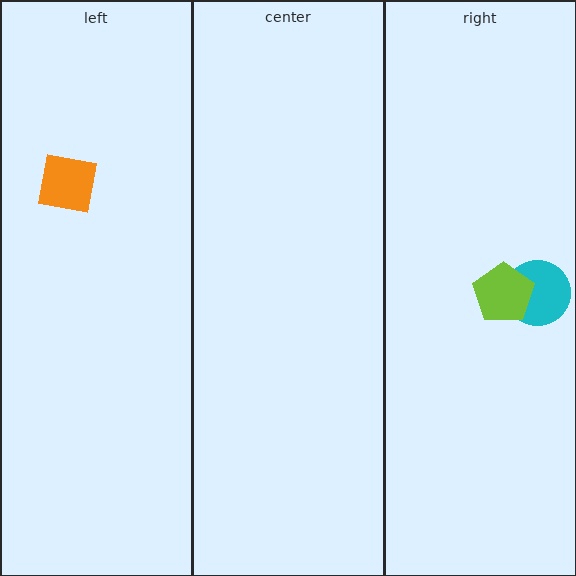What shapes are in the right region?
The cyan circle, the lime pentagon.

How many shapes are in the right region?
2.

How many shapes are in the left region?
1.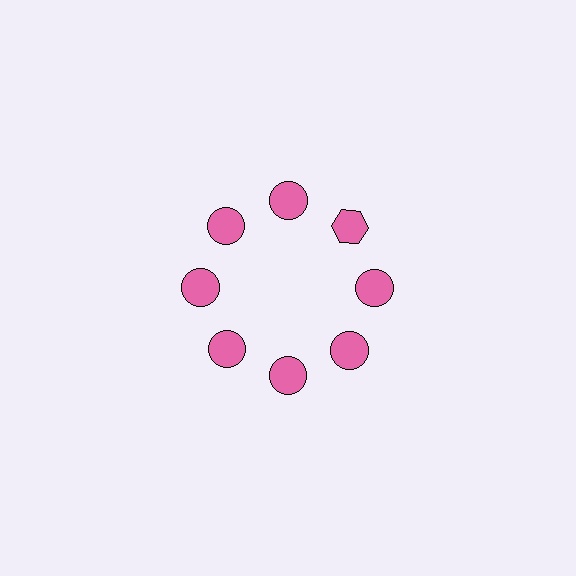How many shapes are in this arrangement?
There are 8 shapes arranged in a ring pattern.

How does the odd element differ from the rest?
It has a different shape: hexagon instead of circle.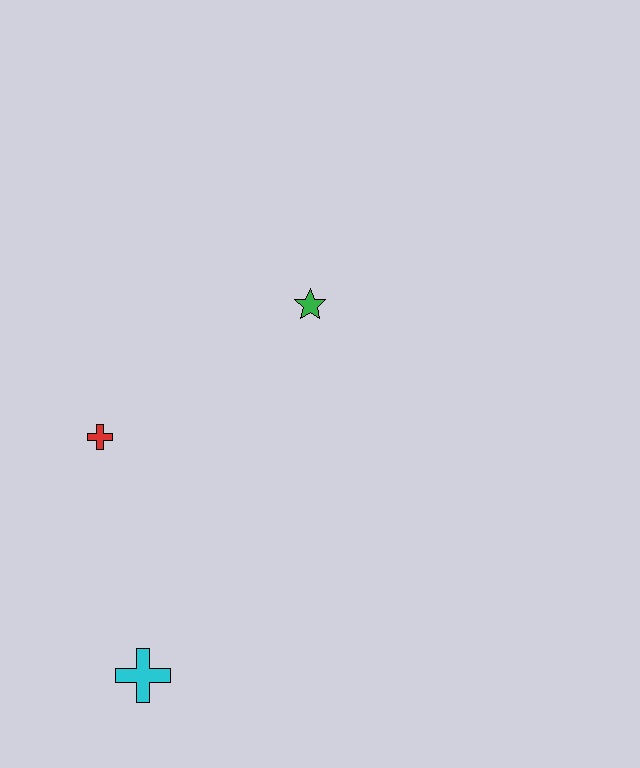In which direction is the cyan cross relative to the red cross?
The cyan cross is below the red cross.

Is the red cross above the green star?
No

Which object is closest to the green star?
The red cross is closest to the green star.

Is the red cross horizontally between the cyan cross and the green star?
No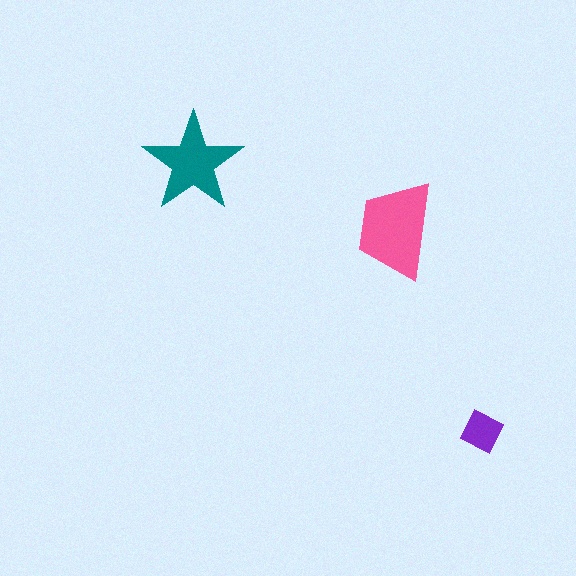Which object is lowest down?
The purple diamond is bottommost.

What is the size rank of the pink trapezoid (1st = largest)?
1st.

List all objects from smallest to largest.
The purple diamond, the teal star, the pink trapezoid.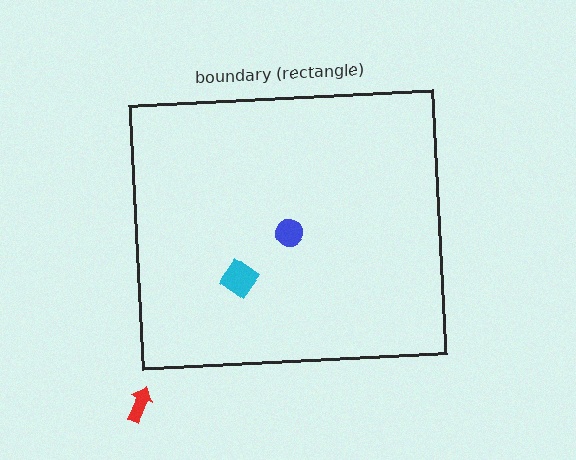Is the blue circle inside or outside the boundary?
Inside.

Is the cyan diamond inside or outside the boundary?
Inside.